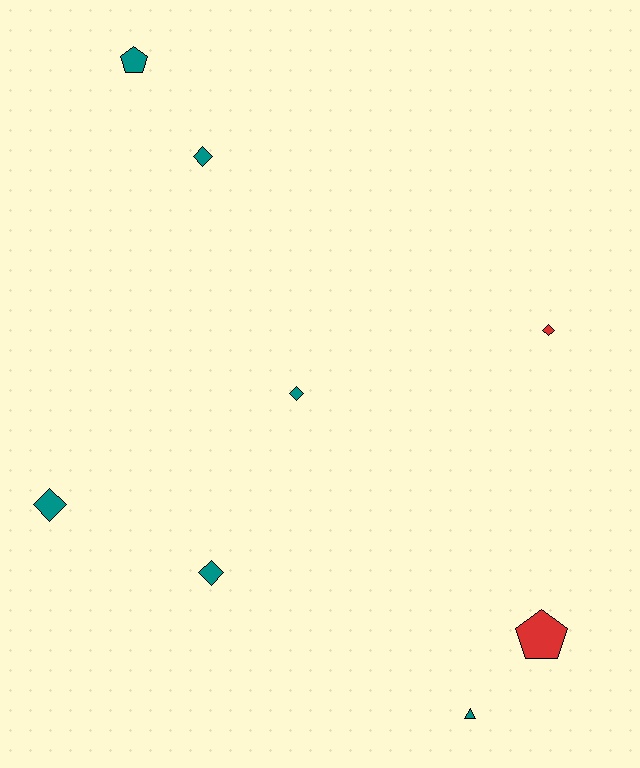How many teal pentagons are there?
There is 1 teal pentagon.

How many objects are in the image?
There are 8 objects.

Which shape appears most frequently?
Diamond, with 5 objects.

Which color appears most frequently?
Teal, with 6 objects.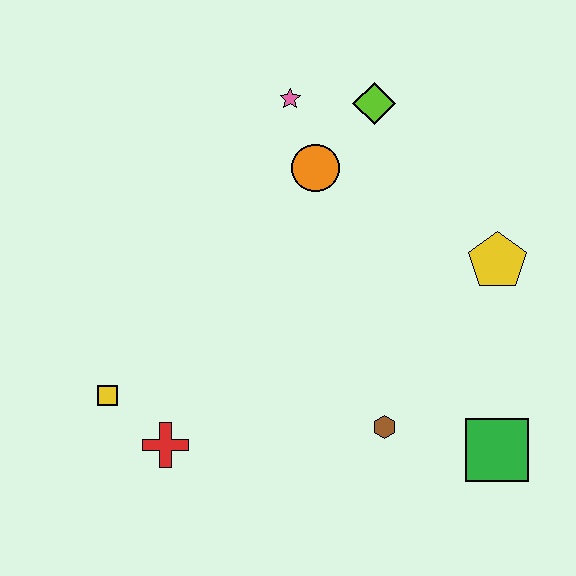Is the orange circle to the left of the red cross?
No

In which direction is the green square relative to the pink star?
The green square is below the pink star.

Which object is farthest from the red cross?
The lime diamond is farthest from the red cross.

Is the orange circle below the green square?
No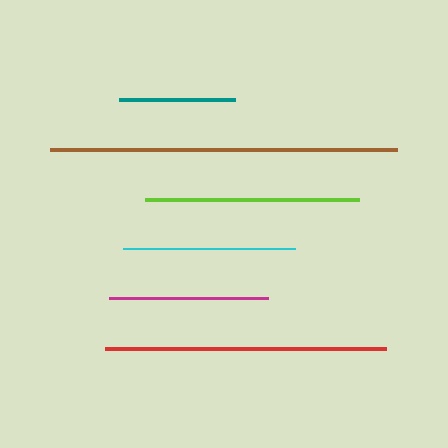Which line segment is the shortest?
The teal line is the shortest at approximately 117 pixels.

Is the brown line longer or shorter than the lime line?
The brown line is longer than the lime line.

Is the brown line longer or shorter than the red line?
The brown line is longer than the red line.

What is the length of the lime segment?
The lime segment is approximately 214 pixels long.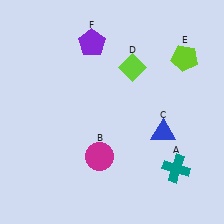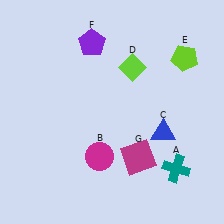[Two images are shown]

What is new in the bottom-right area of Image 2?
A magenta square (G) was added in the bottom-right area of Image 2.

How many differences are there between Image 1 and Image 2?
There is 1 difference between the two images.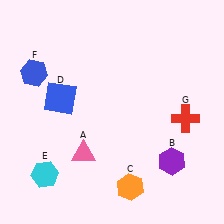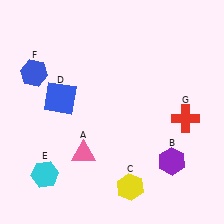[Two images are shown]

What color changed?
The hexagon (C) changed from orange in Image 1 to yellow in Image 2.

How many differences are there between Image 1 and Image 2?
There is 1 difference between the two images.